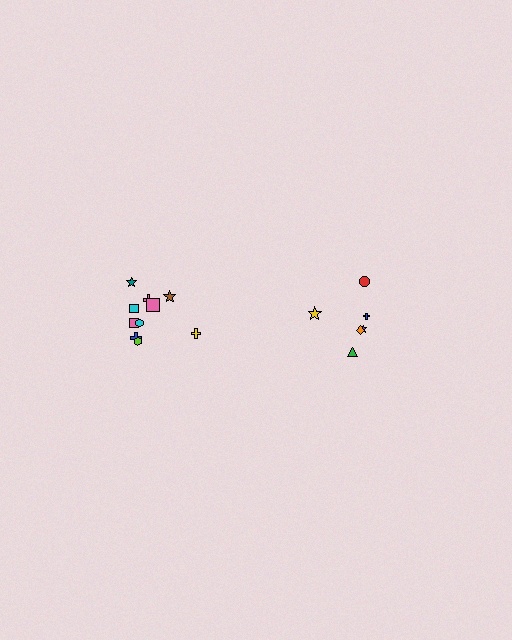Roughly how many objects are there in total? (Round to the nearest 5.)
Roughly 15 objects in total.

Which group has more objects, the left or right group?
The left group.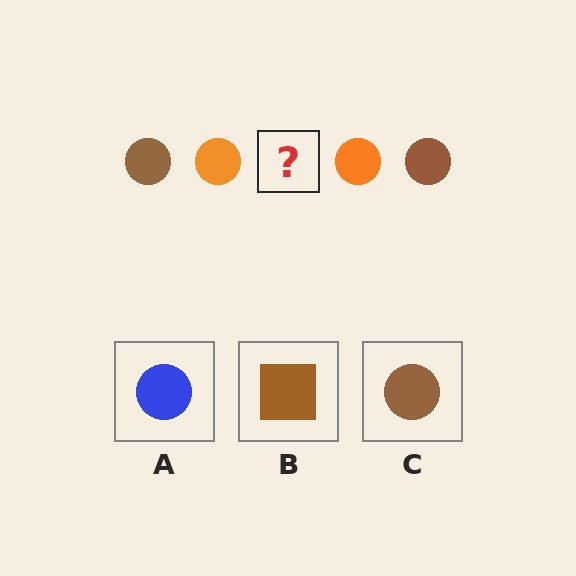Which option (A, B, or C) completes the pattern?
C.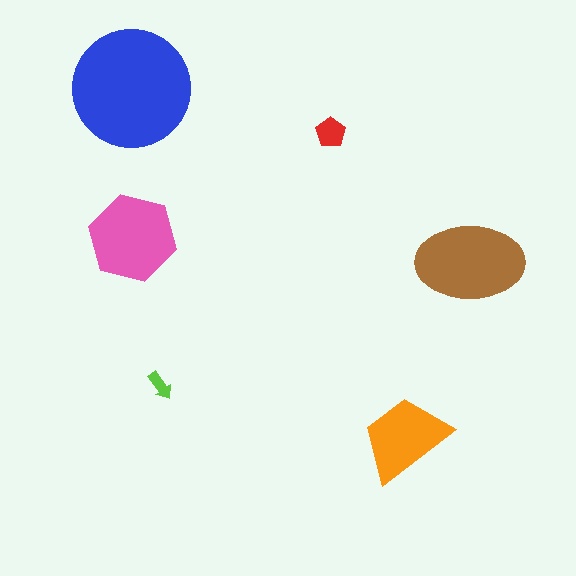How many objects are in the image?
There are 6 objects in the image.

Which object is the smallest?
The lime arrow.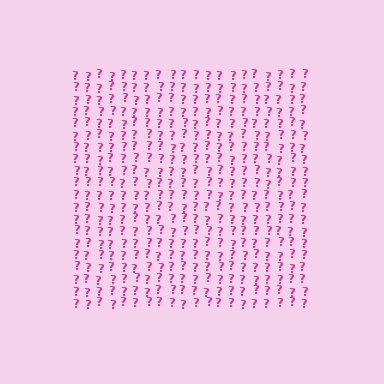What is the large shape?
The large shape is a square.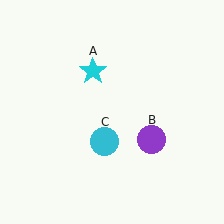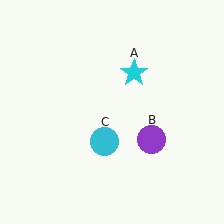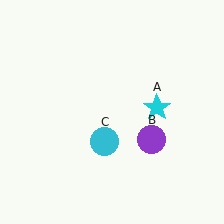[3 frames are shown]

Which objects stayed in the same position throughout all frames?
Purple circle (object B) and cyan circle (object C) remained stationary.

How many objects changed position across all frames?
1 object changed position: cyan star (object A).